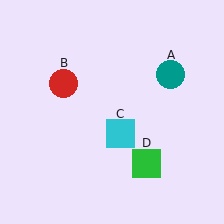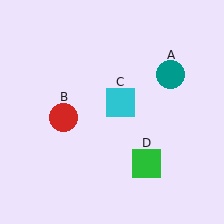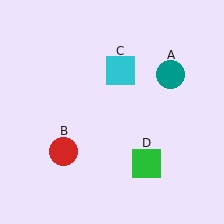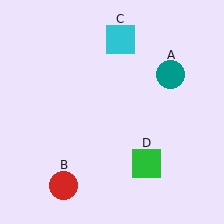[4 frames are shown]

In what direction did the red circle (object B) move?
The red circle (object B) moved down.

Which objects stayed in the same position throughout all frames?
Teal circle (object A) and green square (object D) remained stationary.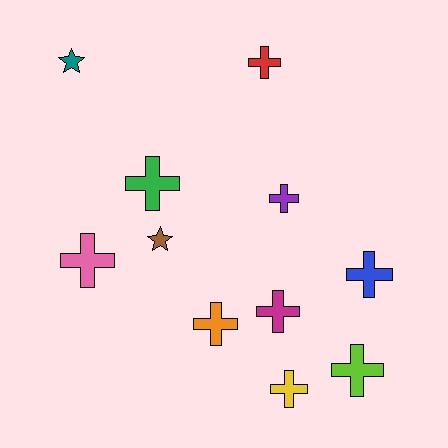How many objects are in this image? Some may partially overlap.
There are 11 objects.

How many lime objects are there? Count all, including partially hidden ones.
There is 1 lime object.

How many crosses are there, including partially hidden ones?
There are 9 crosses.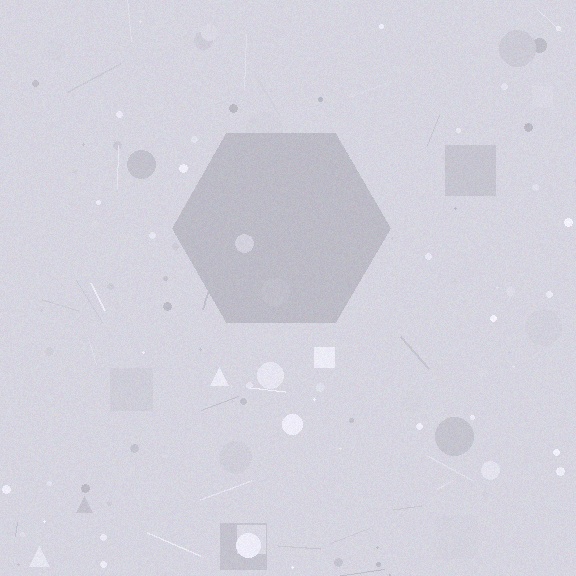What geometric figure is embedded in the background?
A hexagon is embedded in the background.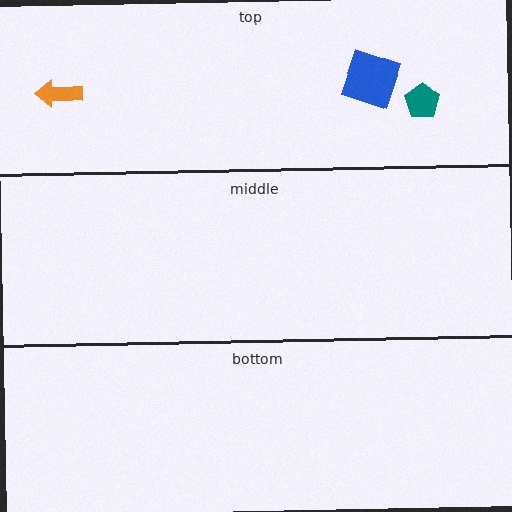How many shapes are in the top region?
3.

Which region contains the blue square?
The top region.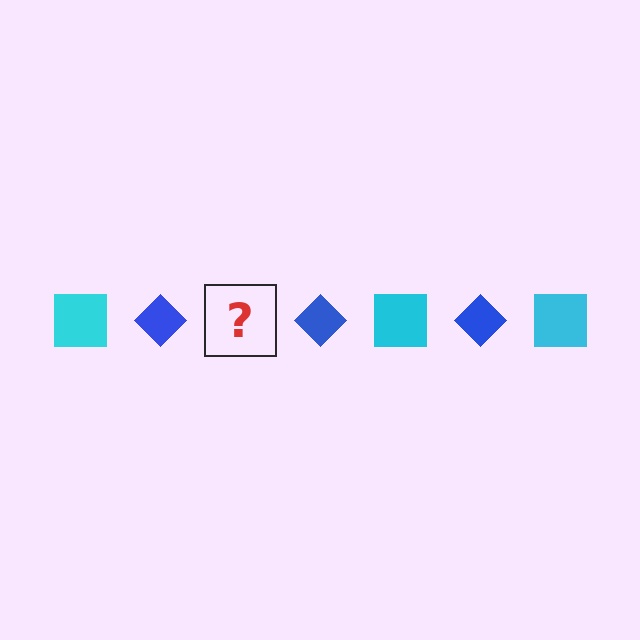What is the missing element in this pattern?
The missing element is a cyan square.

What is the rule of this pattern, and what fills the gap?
The rule is that the pattern alternates between cyan square and blue diamond. The gap should be filled with a cyan square.